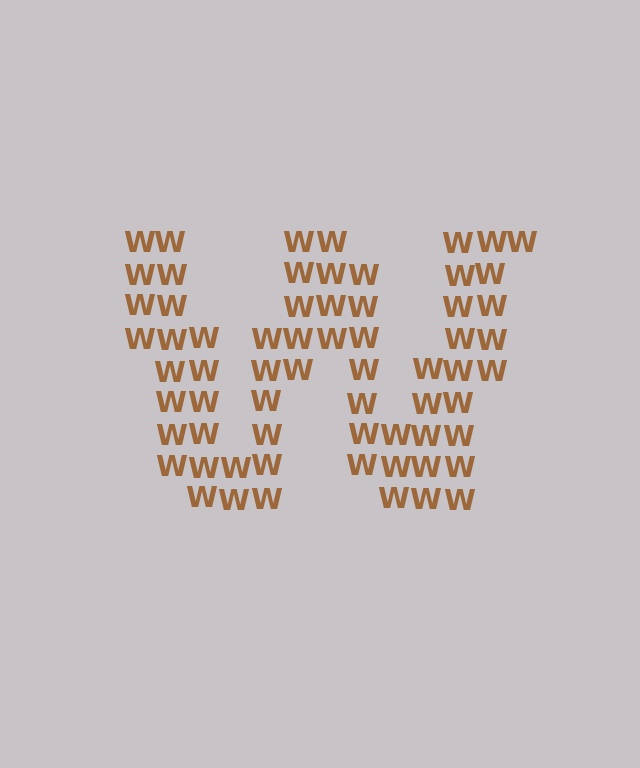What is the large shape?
The large shape is the letter W.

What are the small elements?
The small elements are letter W's.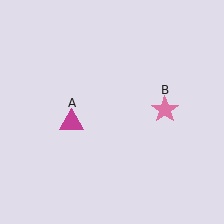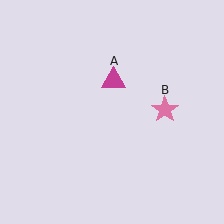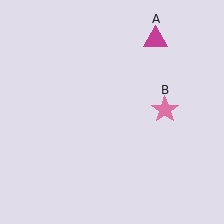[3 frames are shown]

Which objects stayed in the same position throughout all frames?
Pink star (object B) remained stationary.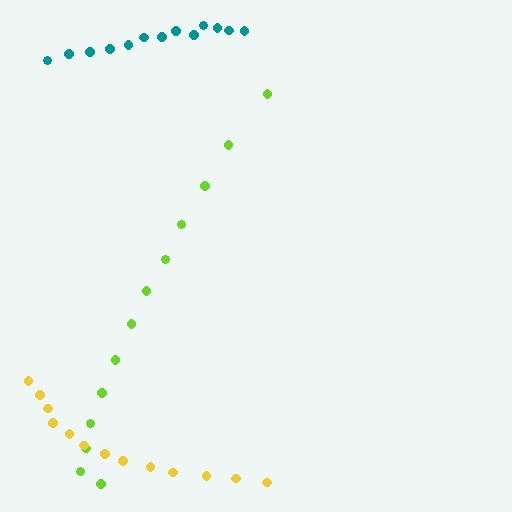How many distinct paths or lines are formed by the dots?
There are 3 distinct paths.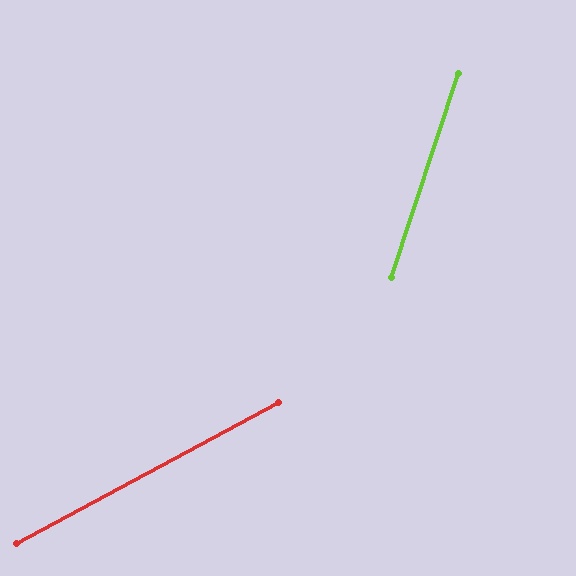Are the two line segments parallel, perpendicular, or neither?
Neither parallel nor perpendicular — they differ by about 43°.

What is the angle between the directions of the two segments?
Approximately 43 degrees.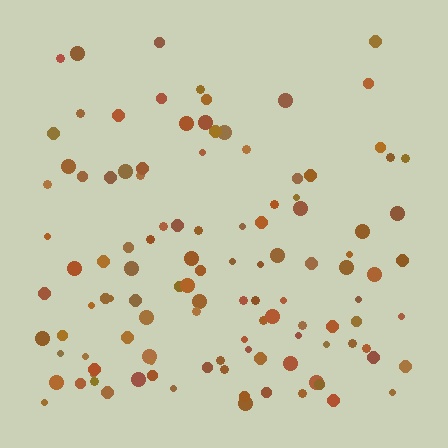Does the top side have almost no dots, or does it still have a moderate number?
Still a moderate number, just noticeably fewer than the bottom.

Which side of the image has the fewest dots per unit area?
The top.